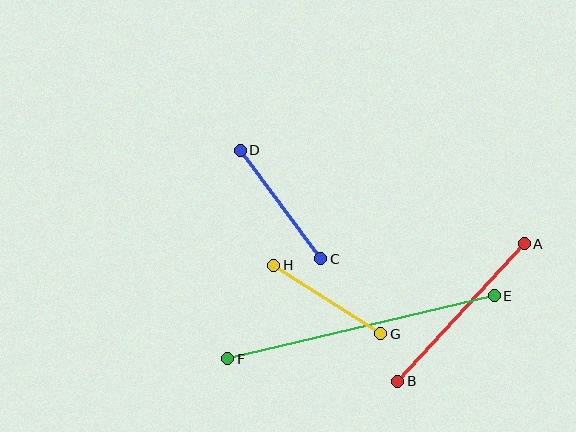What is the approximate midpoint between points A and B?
The midpoint is at approximately (461, 313) pixels.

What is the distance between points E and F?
The distance is approximately 274 pixels.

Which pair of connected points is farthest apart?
Points E and F are farthest apart.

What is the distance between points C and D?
The distance is approximately 135 pixels.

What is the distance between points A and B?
The distance is approximately 187 pixels.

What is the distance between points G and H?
The distance is approximately 127 pixels.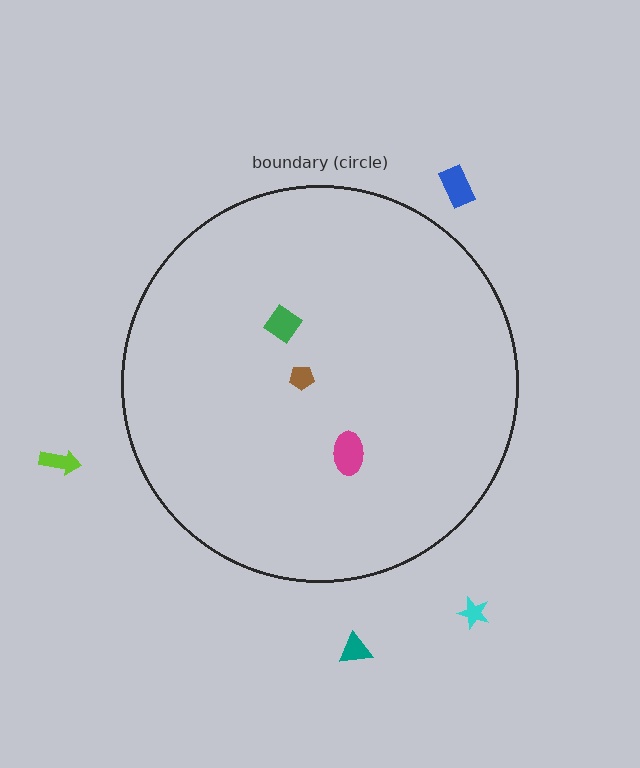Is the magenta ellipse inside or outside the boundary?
Inside.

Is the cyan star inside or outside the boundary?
Outside.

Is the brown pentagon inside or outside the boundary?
Inside.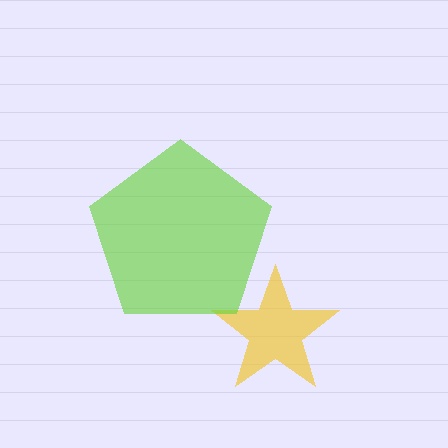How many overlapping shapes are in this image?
There are 2 overlapping shapes in the image.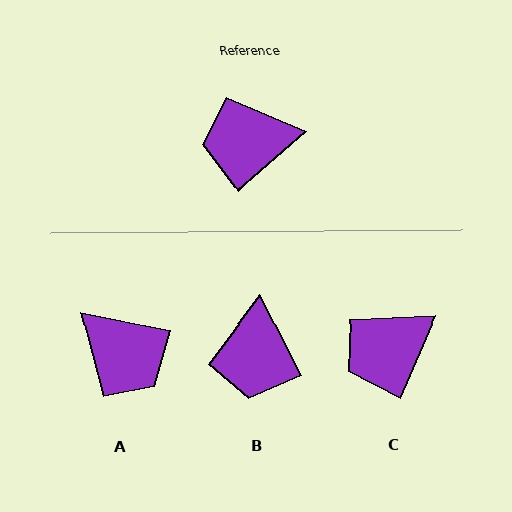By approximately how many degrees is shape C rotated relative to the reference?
Approximately 26 degrees counter-clockwise.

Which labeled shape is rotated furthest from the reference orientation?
A, about 128 degrees away.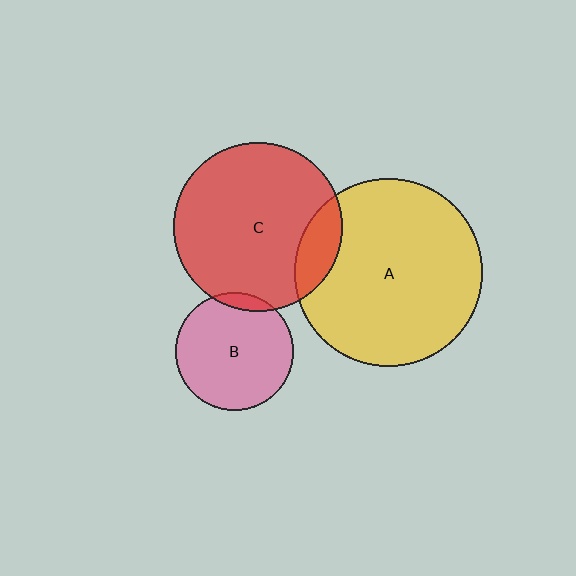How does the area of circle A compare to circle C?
Approximately 1.2 times.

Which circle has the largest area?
Circle A (yellow).